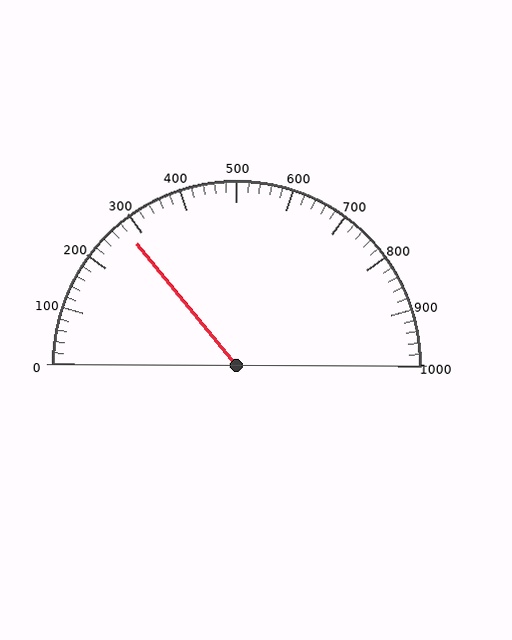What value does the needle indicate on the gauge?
The needle indicates approximately 280.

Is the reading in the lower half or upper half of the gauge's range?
The reading is in the lower half of the range (0 to 1000).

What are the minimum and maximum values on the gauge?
The gauge ranges from 0 to 1000.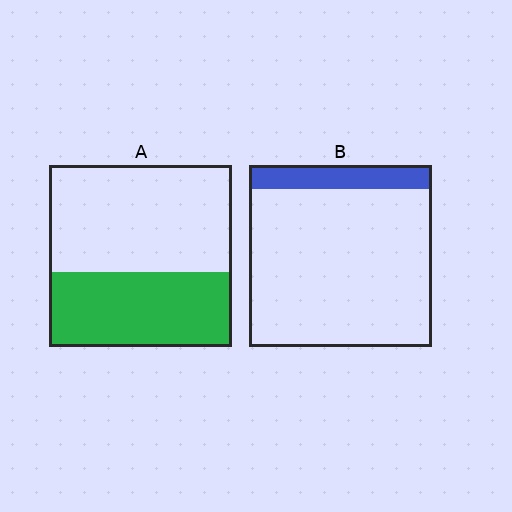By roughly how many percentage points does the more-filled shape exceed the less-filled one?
By roughly 30 percentage points (A over B).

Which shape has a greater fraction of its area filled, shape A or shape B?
Shape A.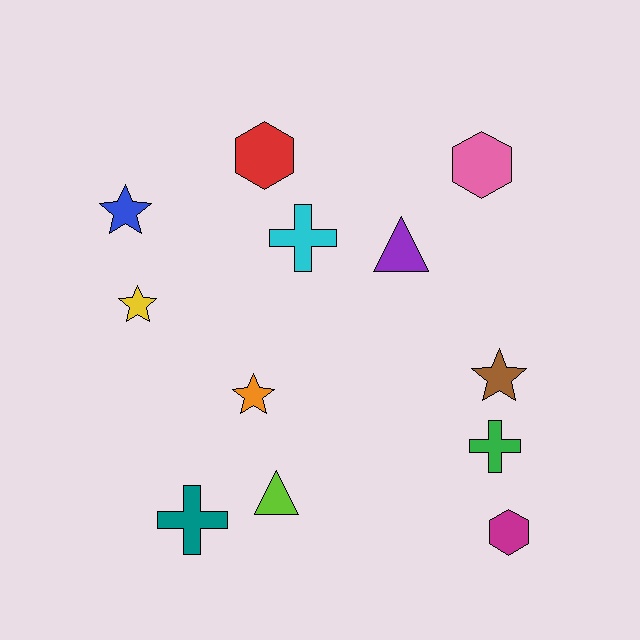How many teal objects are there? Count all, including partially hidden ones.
There is 1 teal object.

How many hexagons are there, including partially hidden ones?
There are 3 hexagons.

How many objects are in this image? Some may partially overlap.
There are 12 objects.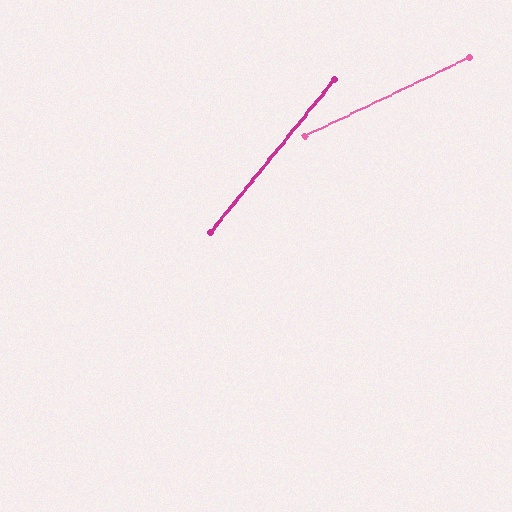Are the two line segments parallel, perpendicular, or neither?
Neither parallel nor perpendicular — they differ by about 26°.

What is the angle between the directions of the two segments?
Approximately 26 degrees.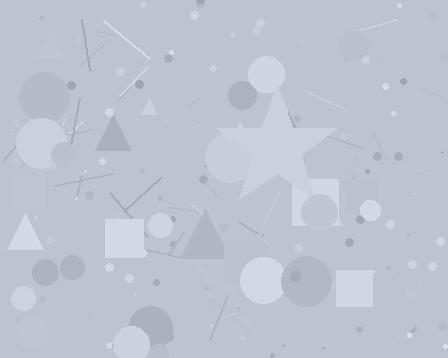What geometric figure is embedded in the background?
A star is embedded in the background.